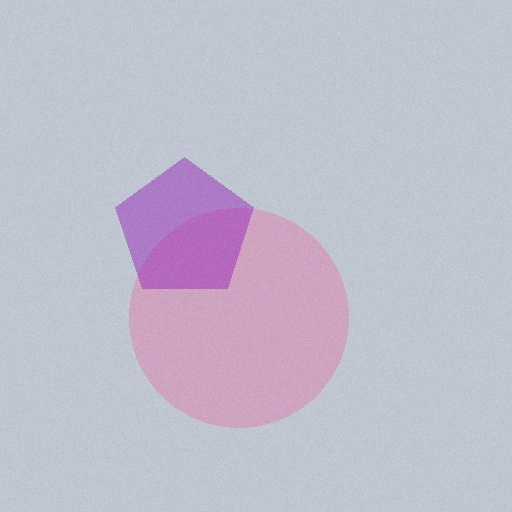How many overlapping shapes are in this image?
There are 2 overlapping shapes in the image.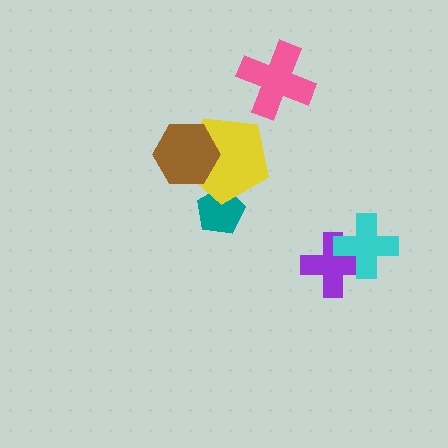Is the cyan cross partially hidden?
No, no other shape covers it.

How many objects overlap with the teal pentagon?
1 object overlaps with the teal pentagon.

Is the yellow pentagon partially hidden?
Yes, it is partially covered by another shape.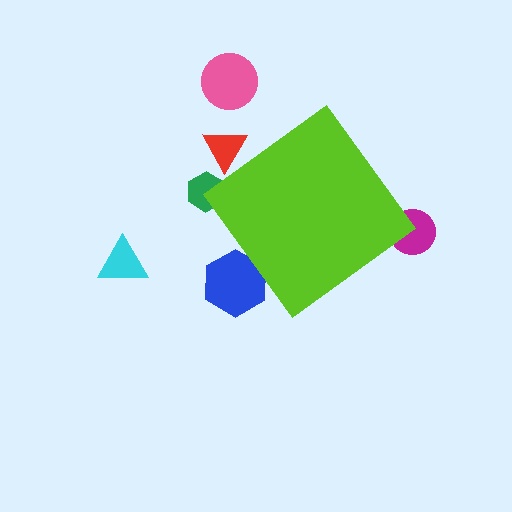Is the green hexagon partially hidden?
Yes, the green hexagon is partially hidden behind the lime diamond.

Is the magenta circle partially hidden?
Yes, the magenta circle is partially hidden behind the lime diamond.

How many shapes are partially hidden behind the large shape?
4 shapes are partially hidden.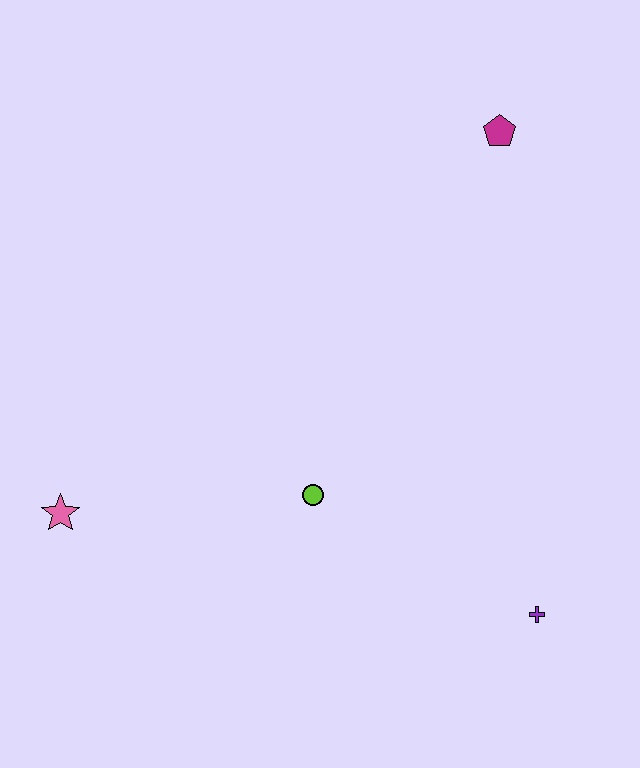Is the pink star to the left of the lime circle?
Yes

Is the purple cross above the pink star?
No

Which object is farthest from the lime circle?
The magenta pentagon is farthest from the lime circle.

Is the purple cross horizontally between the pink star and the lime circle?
No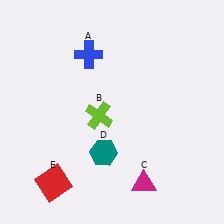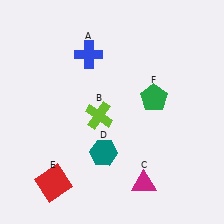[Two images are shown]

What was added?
A green pentagon (F) was added in Image 2.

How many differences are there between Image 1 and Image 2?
There is 1 difference between the two images.